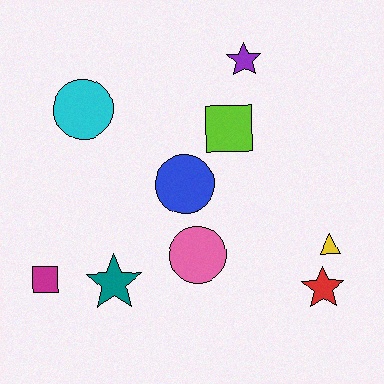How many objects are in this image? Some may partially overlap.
There are 9 objects.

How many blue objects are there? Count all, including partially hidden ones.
There is 1 blue object.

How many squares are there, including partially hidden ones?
There are 2 squares.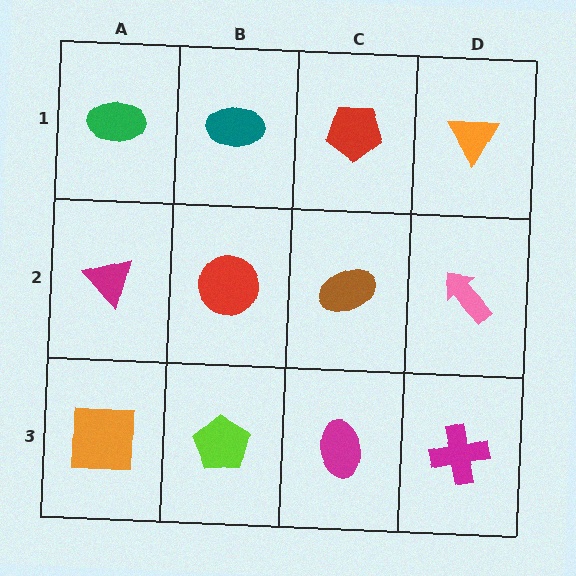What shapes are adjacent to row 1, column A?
A magenta triangle (row 2, column A), a teal ellipse (row 1, column B).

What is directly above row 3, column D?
A pink arrow.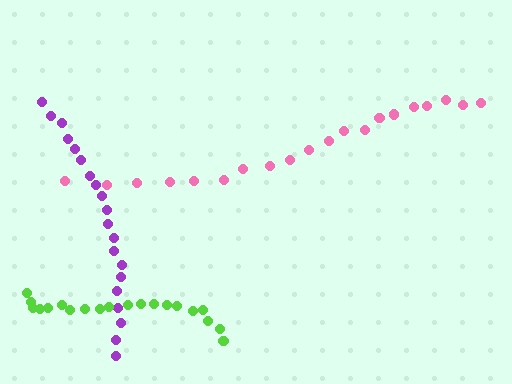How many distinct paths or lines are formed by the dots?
There are 3 distinct paths.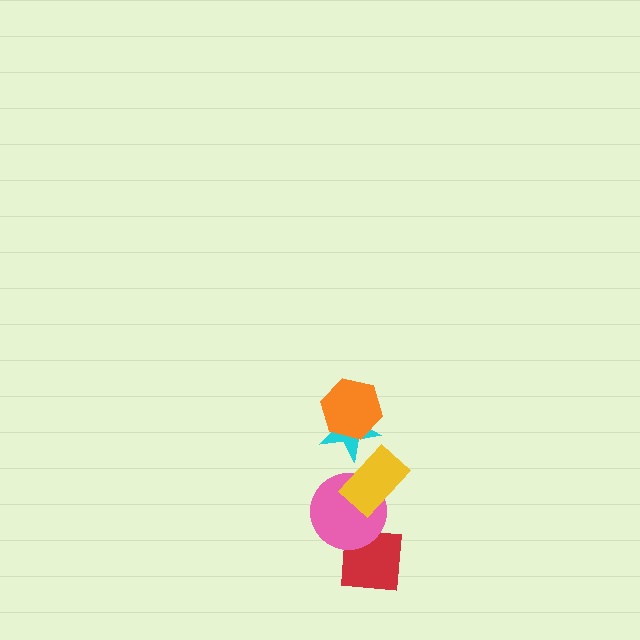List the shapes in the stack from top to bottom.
From top to bottom: the orange hexagon, the cyan star, the yellow rectangle, the pink circle, the red square.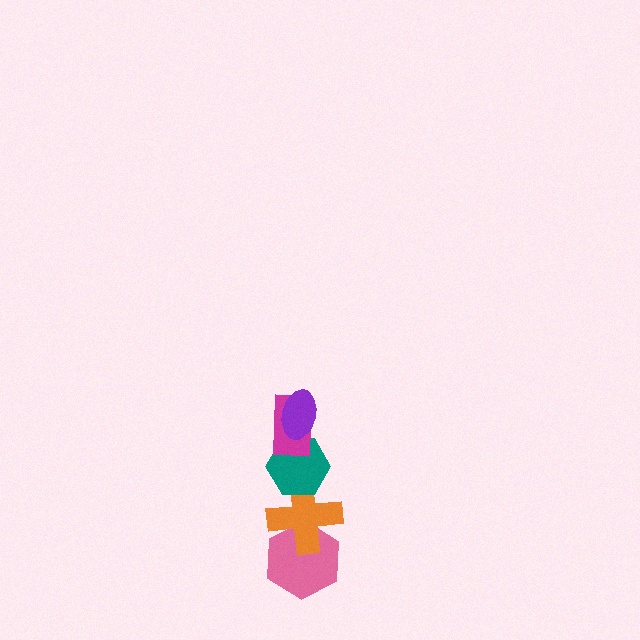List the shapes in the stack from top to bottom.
From top to bottom: the purple ellipse, the magenta rectangle, the teal hexagon, the orange cross, the pink hexagon.